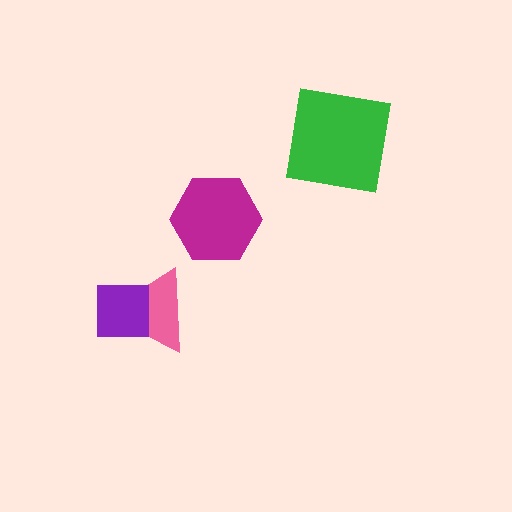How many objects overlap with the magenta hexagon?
0 objects overlap with the magenta hexagon.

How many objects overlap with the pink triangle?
1 object overlaps with the pink triangle.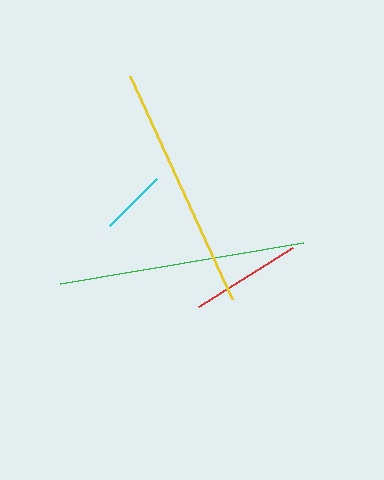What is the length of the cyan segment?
The cyan segment is approximately 67 pixels long.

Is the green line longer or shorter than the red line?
The green line is longer than the red line.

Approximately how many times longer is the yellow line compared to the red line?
The yellow line is approximately 2.2 times the length of the red line.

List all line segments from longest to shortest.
From longest to shortest: green, yellow, red, cyan.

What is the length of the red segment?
The red segment is approximately 112 pixels long.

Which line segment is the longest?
The green line is the longest at approximately 246 pixels.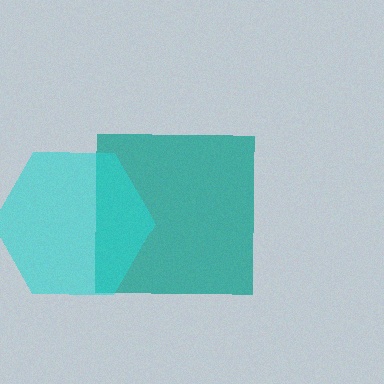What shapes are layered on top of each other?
The layered shapes are: a teal square, a cyan hexagon.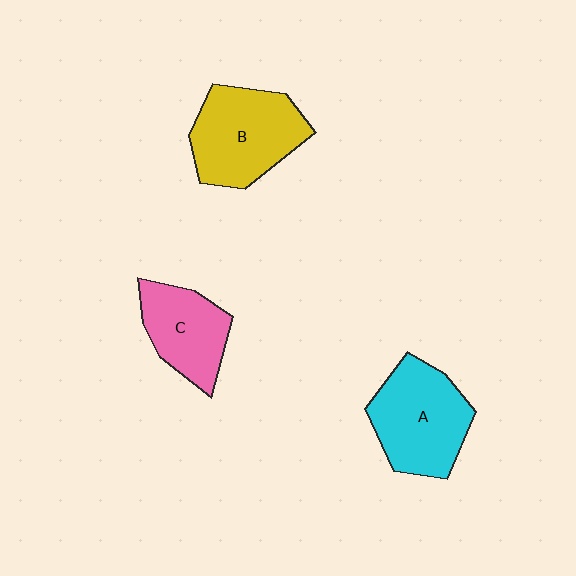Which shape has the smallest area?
Shape C (pink).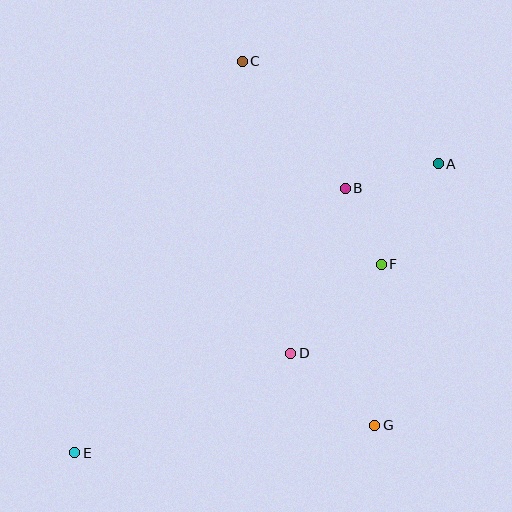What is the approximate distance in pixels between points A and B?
The distance between A and B is approximately 96 pixels.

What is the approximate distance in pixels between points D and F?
The distance between D and F is approximately 127 pixels.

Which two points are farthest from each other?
Points A and E are farthest from each other.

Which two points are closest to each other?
Points B and F are closest to each other.